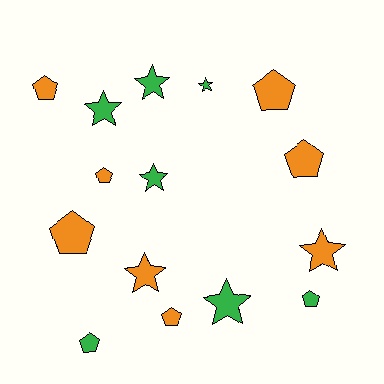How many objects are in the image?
There are 15 objects.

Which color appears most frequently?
Orange, with 8 objects.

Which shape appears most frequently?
Pentagon, with 8 objects.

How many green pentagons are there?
There are 2 green pentagons.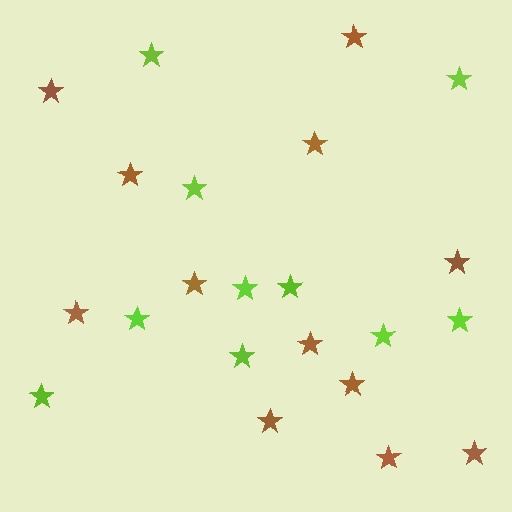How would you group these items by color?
There are 2 groups: one group of lime stars (10) and one group of brown stars (12).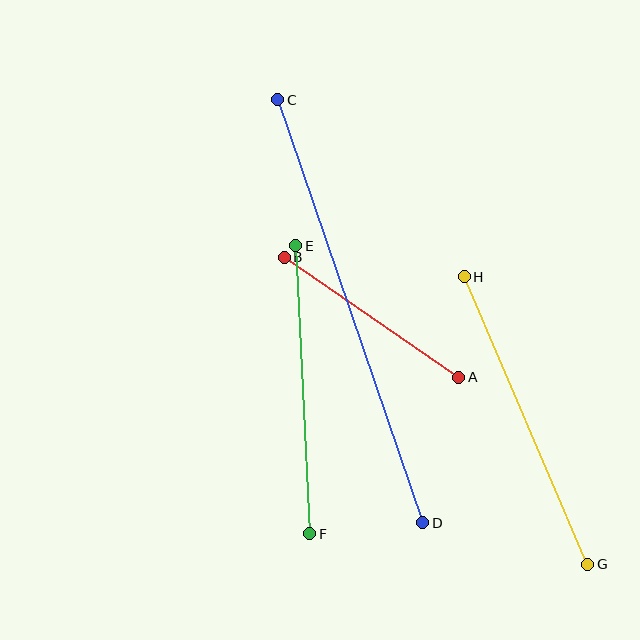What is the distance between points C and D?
The distance is approximately 447 pixels.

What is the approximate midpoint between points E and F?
The midpoint is at approximately (303, 390) pixels.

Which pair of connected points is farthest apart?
Points C and D are farthest apart.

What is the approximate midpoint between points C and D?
The midpoint is at approximately (350, 311) pixels.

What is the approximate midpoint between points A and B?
The midpoint is at approximately (371, 317) pixels.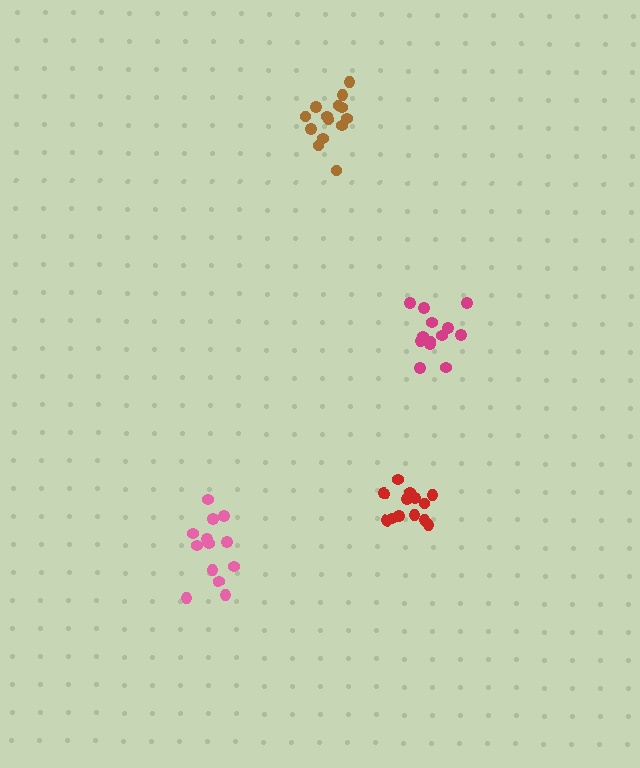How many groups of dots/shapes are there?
There are 4 groups.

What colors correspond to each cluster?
The clusters are colored: brown, magenta, red, pink.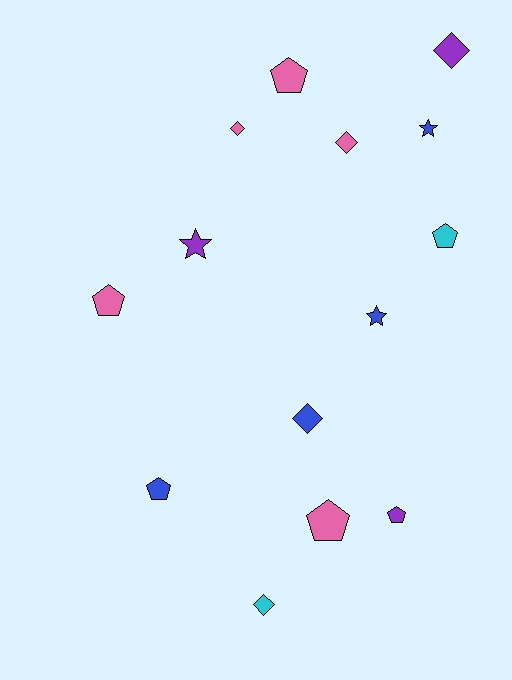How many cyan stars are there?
There are no cyan stars.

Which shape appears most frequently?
Pentagon, with 6 objects.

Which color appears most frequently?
Pink, with 5 objects.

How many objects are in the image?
There are 14 objects.